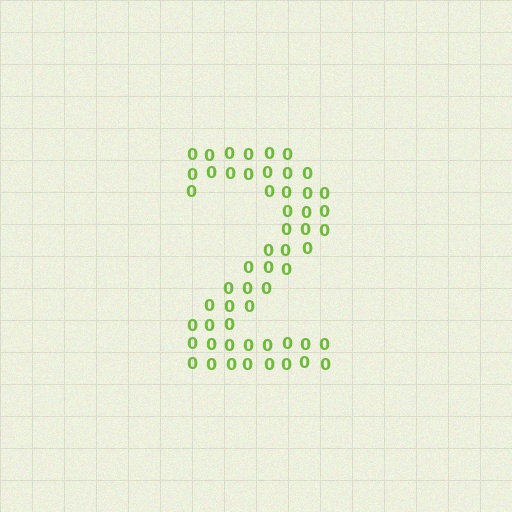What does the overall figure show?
The overall figure shows the digit 2.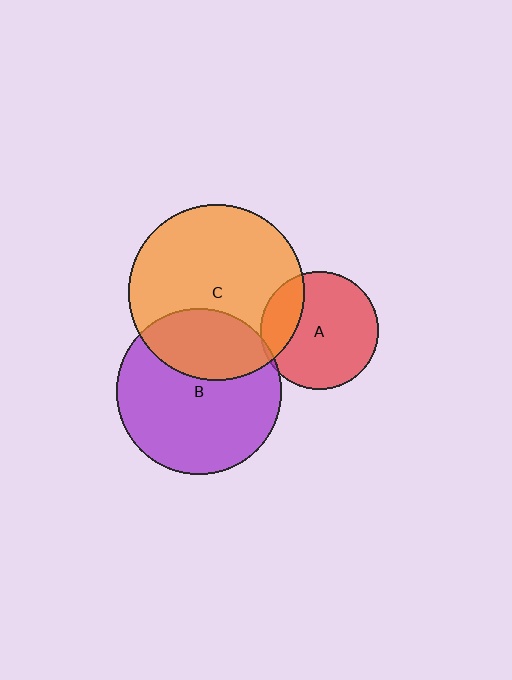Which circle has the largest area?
Circle C (orange).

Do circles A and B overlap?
Yes.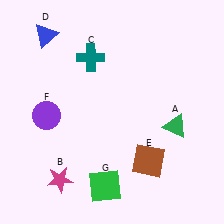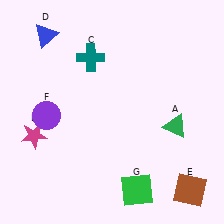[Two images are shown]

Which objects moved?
The objects that moved are: the magenta star (B), the brown square (E), the green square (G).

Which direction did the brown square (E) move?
The brown square (E) moved right.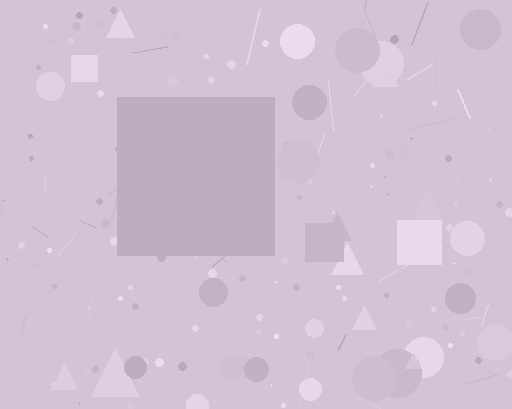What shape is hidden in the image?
A square is hidden in the image.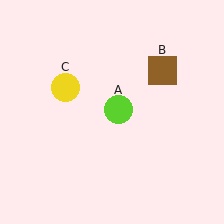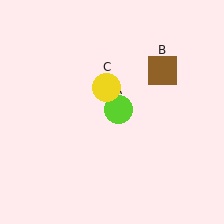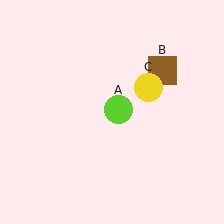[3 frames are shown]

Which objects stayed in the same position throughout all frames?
Lime circle (object A) and brown square (object B) remained stationary.